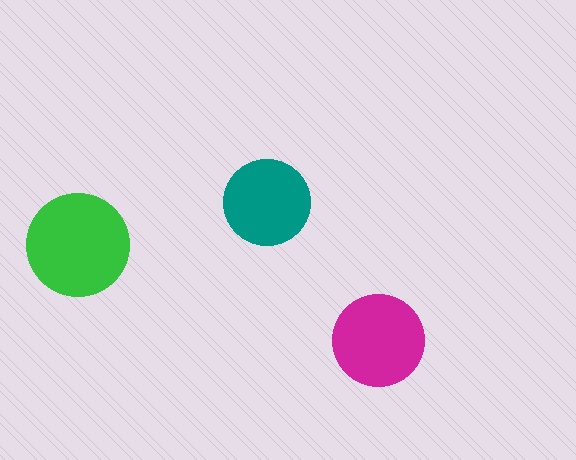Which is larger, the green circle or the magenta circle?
The green one.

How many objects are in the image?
There are 3 objects in the image.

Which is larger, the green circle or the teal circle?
The green one.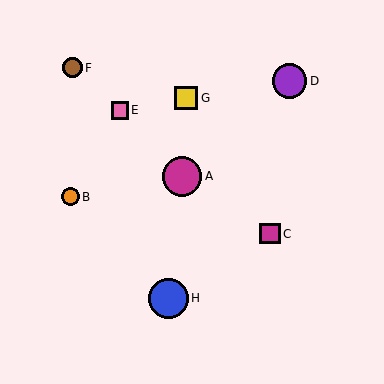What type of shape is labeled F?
Shape F is a brown circle.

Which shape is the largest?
The magenta circle (labeled A) is the largest.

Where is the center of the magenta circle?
The center of the magenta circle is at (182, 176).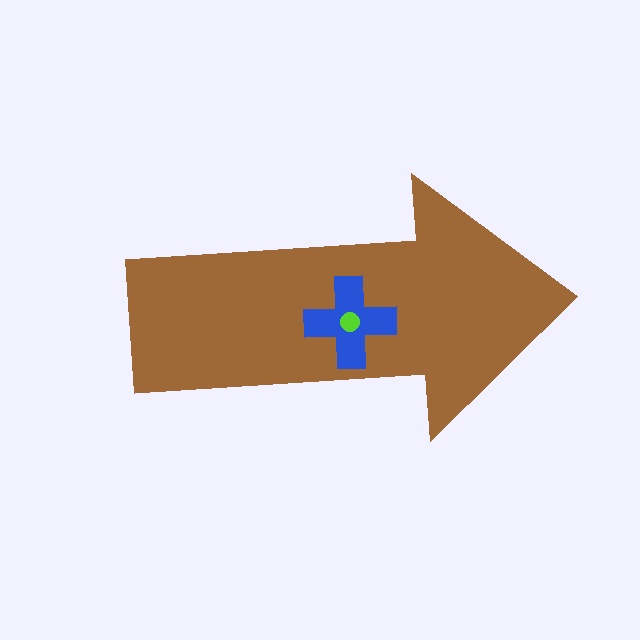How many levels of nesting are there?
3.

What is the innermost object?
The lime circle.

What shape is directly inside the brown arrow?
The blue cross.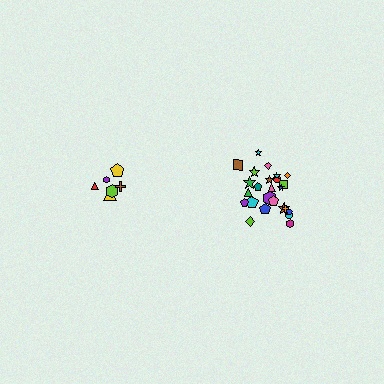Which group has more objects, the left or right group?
The right group.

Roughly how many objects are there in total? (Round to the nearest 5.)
Roughly 30 objects in total.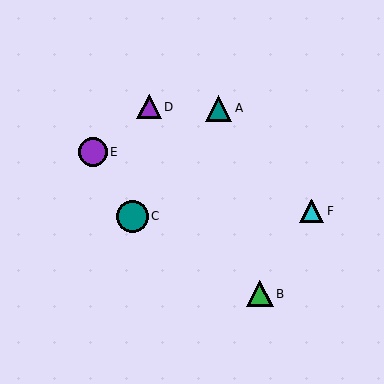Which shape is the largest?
The teal circle (labeled C) is the largest.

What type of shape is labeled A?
Shape A is a teal triangle.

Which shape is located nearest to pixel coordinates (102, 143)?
The purple circle (labeled E) at (93, 152) is nearest to that location.